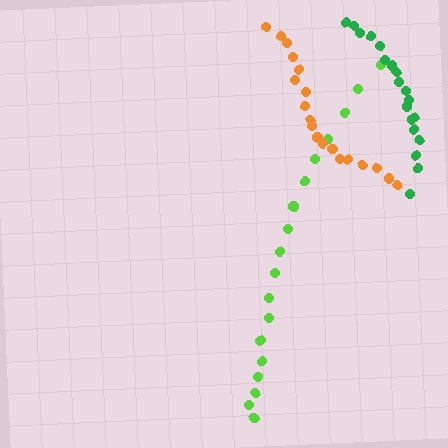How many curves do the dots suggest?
There are 3 distinct paths.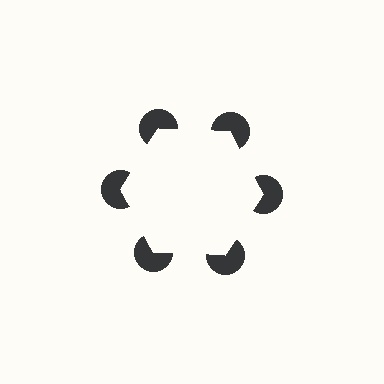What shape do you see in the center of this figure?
An illusory hexagon — its edges are inferred from the aligned wedge cuts in the pac-man discs, not physically drawn.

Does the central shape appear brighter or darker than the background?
It typically appears slightly brighter than the background, even though no actual brightness change is drawn.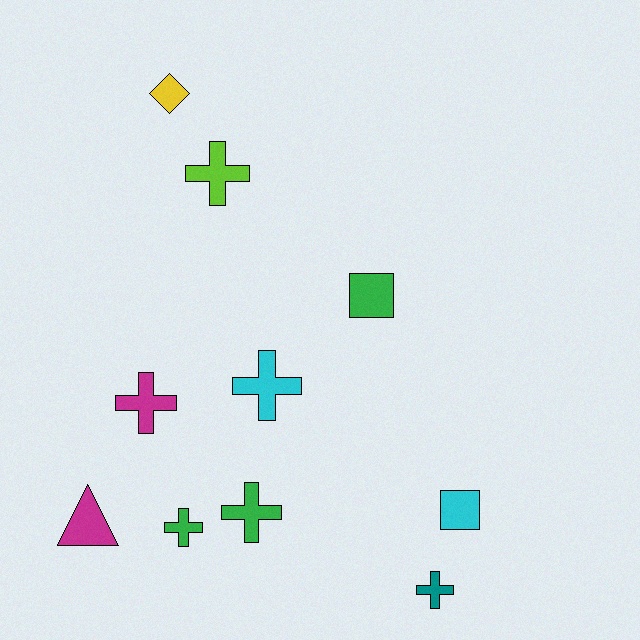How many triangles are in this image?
There is 1 triangle.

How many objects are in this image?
There are 10 objects.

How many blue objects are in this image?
There are no blue objects.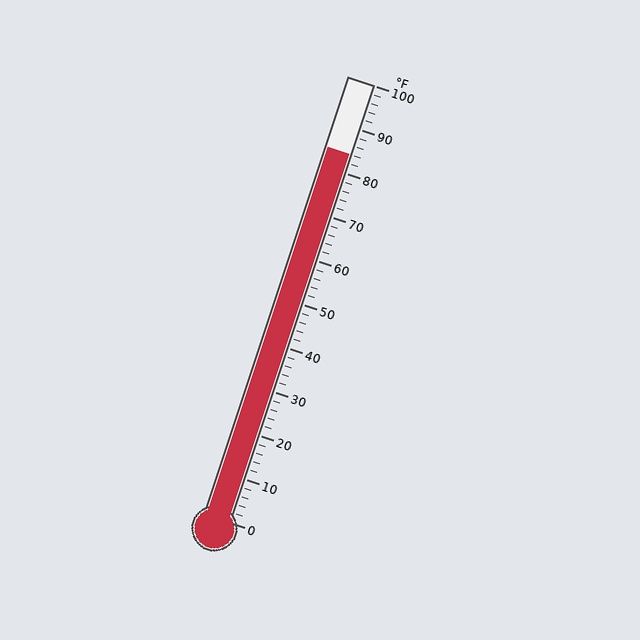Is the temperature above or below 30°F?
The temperature is above 30°F.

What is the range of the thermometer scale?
The thermometer scale ranges from 0°F to 100°F.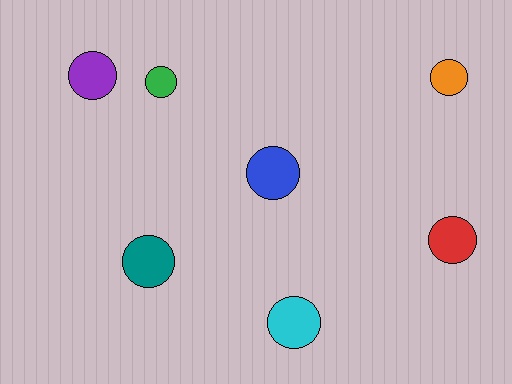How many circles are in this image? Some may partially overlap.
There are 7 circles.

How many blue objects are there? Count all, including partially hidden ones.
There is 1 blue object.